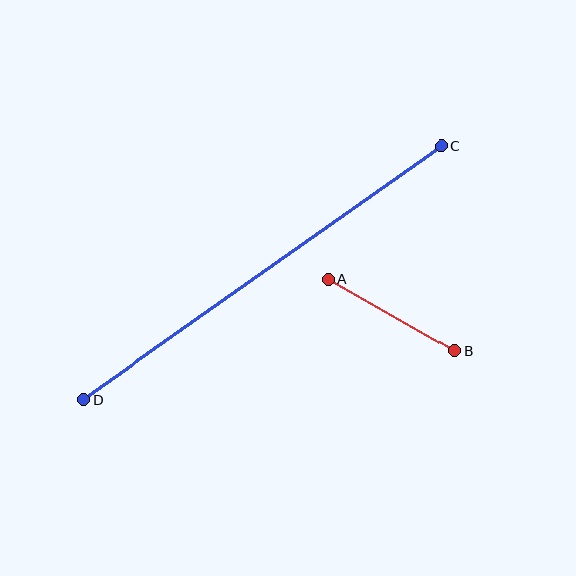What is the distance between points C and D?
The distance is approximately 437 pixels.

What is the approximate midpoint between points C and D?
The midpoint is at approximately (262, 273) pixels.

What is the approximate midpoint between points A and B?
The midpoint is at approximately (392, 315) pixels.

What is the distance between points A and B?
The distance is approximately 146 pixels.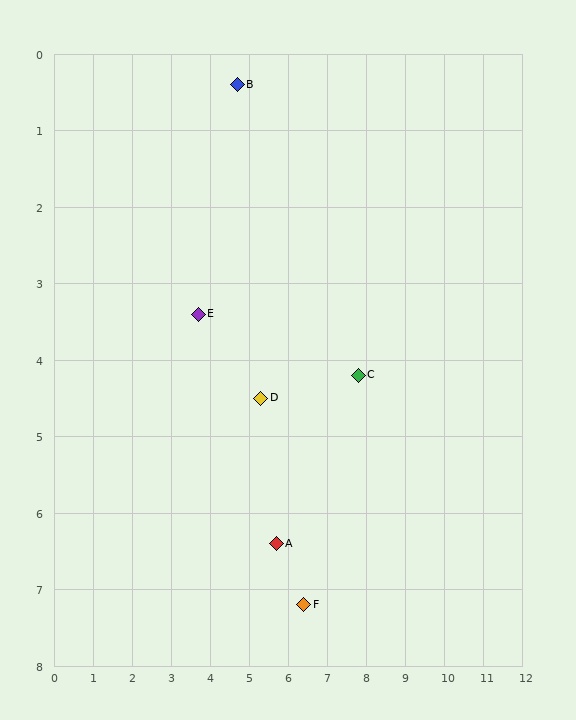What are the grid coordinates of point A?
Point A is at approximately (5.7, 6.4).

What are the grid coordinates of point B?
Point B is at approximately (4.7, 0.4).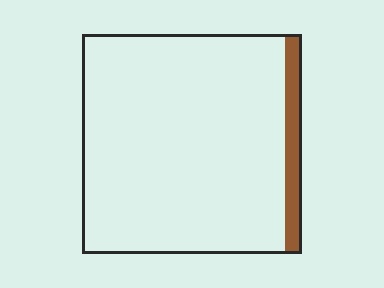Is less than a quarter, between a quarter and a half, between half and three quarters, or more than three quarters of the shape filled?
Less than a quarter.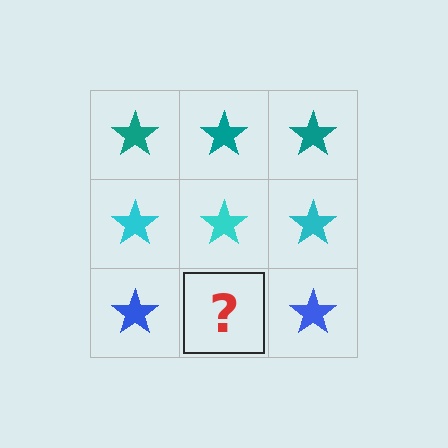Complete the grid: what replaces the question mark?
The question mark should be replaced with a blue star.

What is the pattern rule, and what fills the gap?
The rule is that each row has a consistent color. The gap should be filled with a blue star.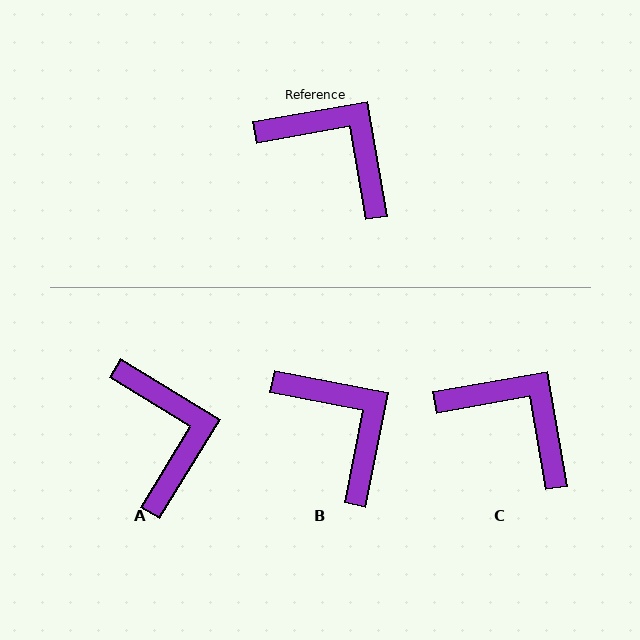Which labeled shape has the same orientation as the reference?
C.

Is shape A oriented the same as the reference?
No, it is off by about 41 degrees.